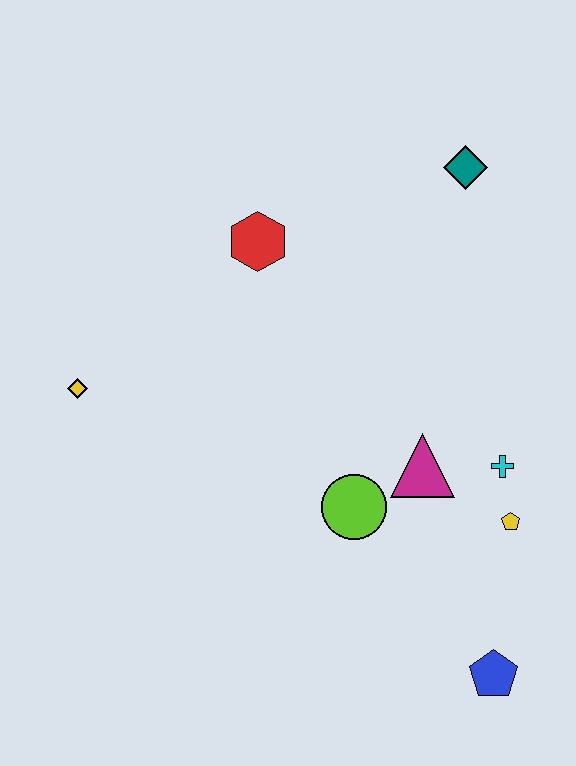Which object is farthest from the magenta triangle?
The yellow diamond is farthest from the magenta triangle.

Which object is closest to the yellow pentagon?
The cyan cross is closest to the yellow pentagon.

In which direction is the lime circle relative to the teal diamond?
The lime circle is below the teal diamond.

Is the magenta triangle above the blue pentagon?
Yes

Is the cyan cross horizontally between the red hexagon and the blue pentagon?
No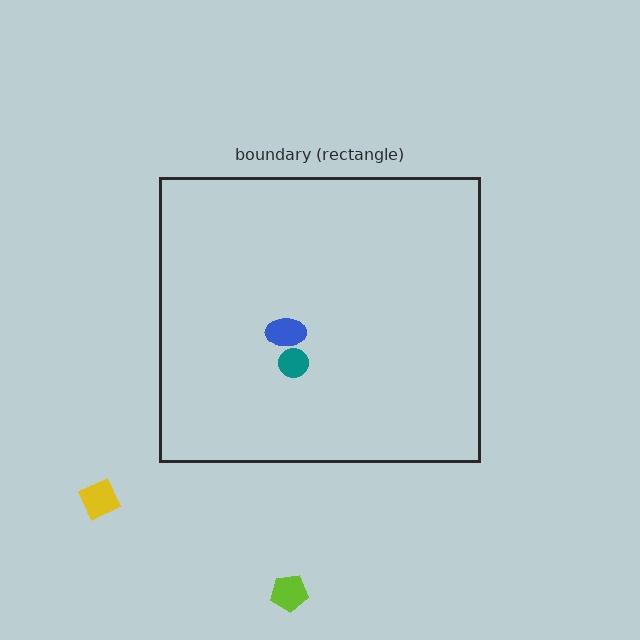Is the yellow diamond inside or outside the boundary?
Outside.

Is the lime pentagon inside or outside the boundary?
Outside.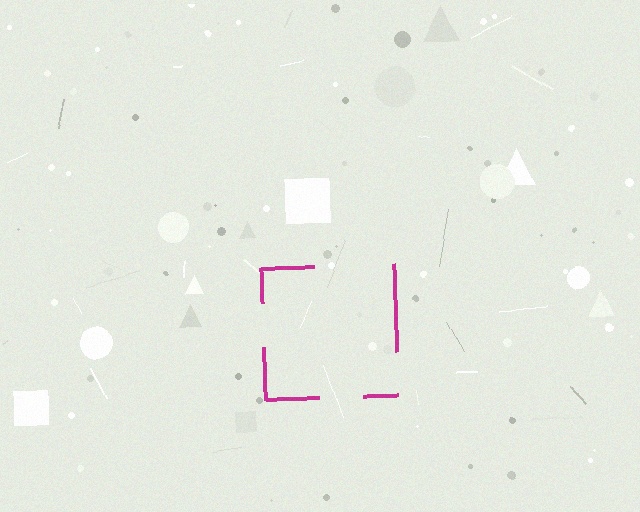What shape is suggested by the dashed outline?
The dashed outline suggests a square.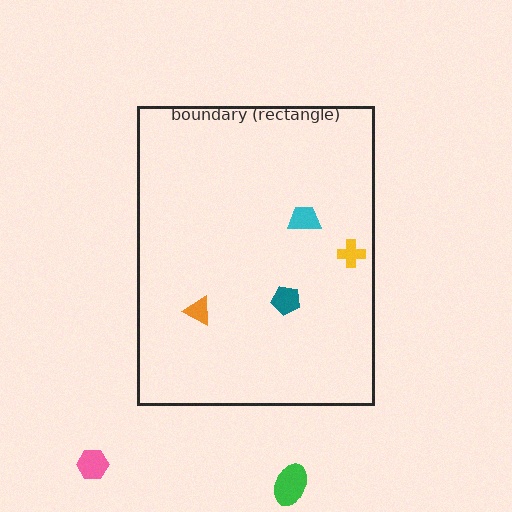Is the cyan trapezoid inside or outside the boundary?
Inside.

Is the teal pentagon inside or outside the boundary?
Inside.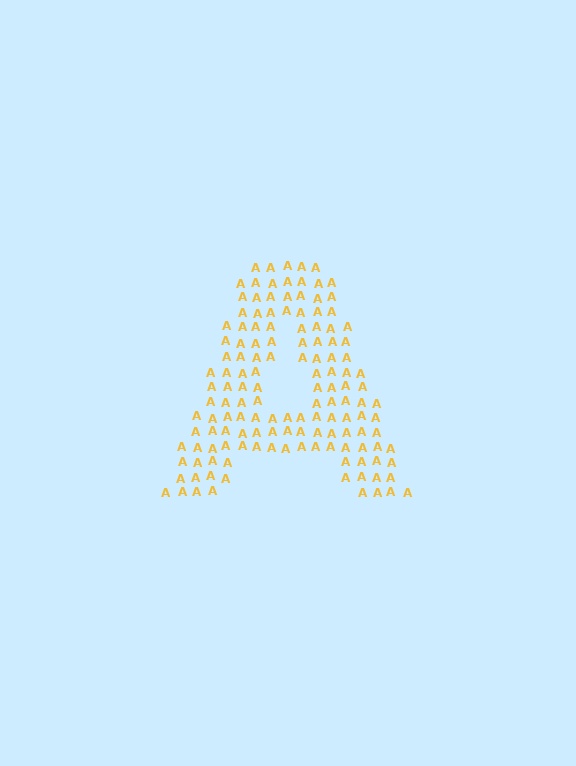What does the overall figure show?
The overall figure shows the letter A.